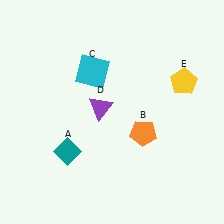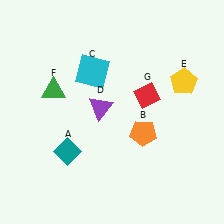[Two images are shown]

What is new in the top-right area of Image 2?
A red diamond (G) was added in the top-right area of Image 2.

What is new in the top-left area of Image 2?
A green triangle (F) was added in the top-left area of Image 2.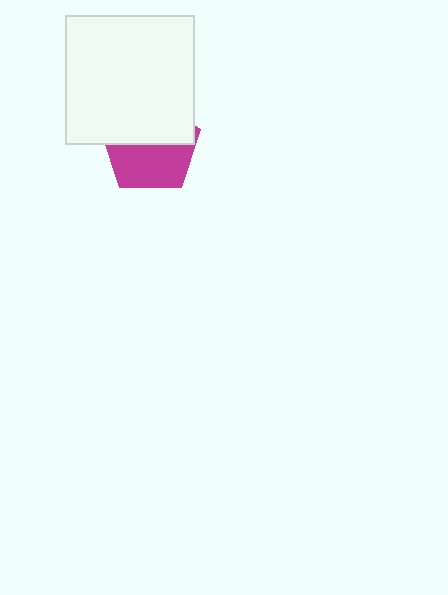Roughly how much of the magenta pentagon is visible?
About half of it is visible (roughly 50%).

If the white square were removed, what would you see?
You would see the complete magenta pentagon.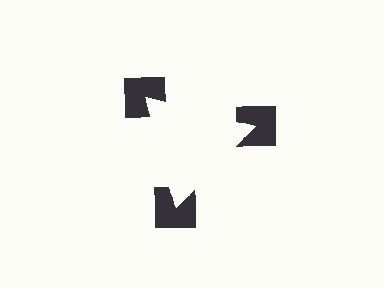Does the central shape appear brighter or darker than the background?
It typically appears slightly brighter than the background, even though no actual brightness change is drawn.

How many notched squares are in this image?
There are 3 — one at each vertex of the illusory triangle.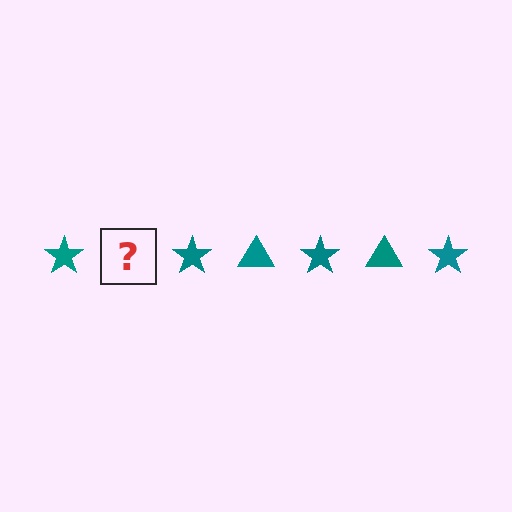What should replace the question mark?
The question mark should be replaced with a teal triangle.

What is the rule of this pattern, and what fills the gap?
The rule is that the pattern cycles through star, triangle shapes in teal. The gap should be filled with a teal triangle.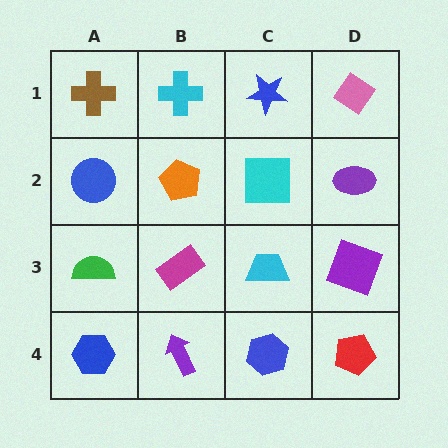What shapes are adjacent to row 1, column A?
A blue circle (row 2, column A), a cyan cross (row 1, column B).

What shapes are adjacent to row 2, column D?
A pink diamond (row 1, column D), a purple square (row 3, column D), a cyan square (row 2, column C).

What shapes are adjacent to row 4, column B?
A magenta rectangle (row 3, column B), a blue hexagon (row 4, column A), a blue hexagon (row 4, column C).